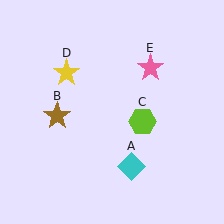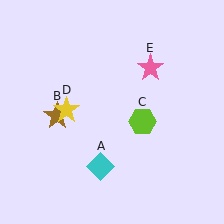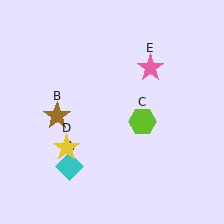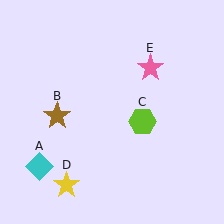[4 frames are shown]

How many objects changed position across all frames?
2 objects changed position: cyan diamond (object A), yellow star (object D).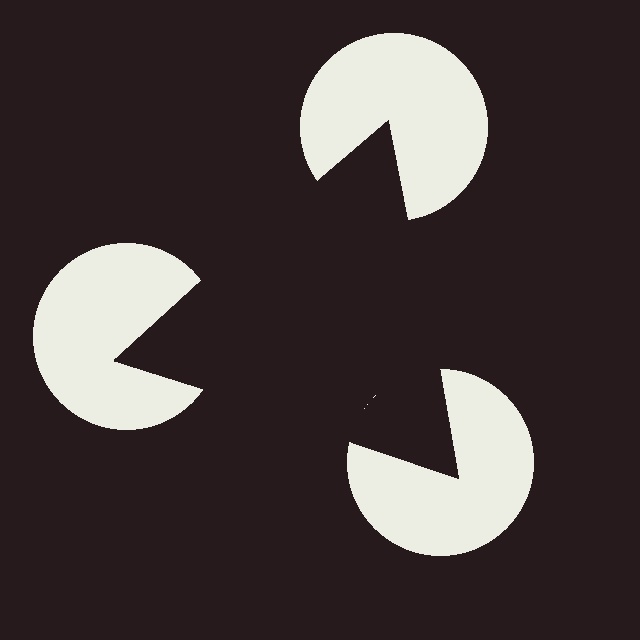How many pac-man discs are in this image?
There are 3 — one at each vertex of the illusory triangle.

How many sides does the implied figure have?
3 sides.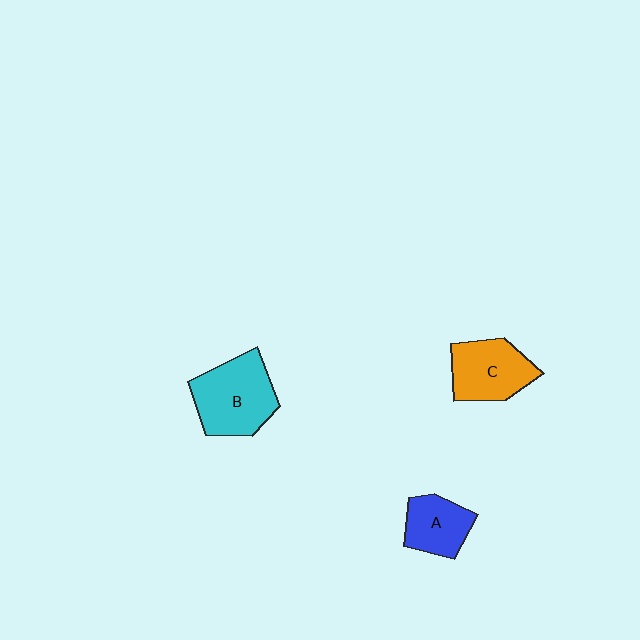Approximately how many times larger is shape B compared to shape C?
Approximately 1.2 times.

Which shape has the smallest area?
Shape A (blue).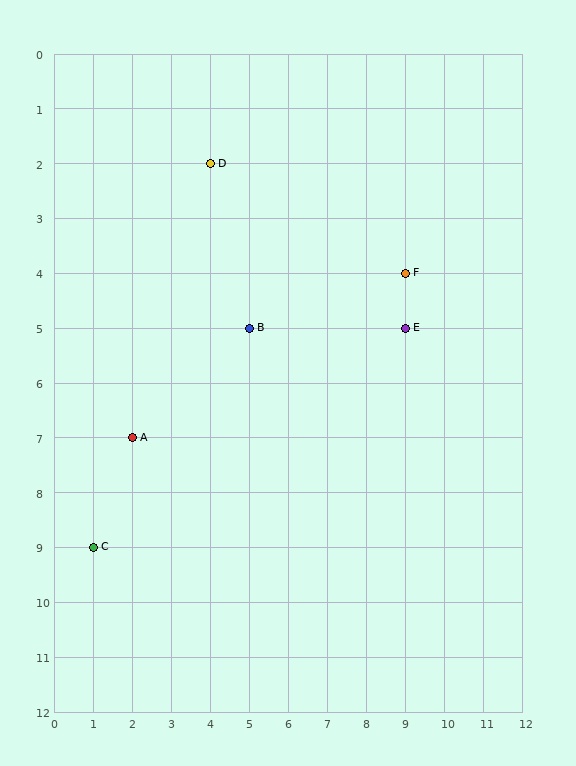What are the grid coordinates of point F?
Point F is at grid coordinates (9, 4).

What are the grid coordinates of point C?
Point C is at grid coordinates (1, 9).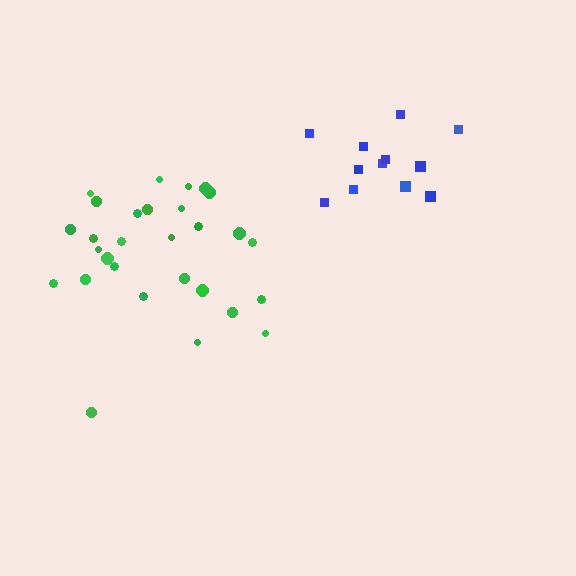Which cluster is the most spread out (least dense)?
Green.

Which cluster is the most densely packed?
Blue.